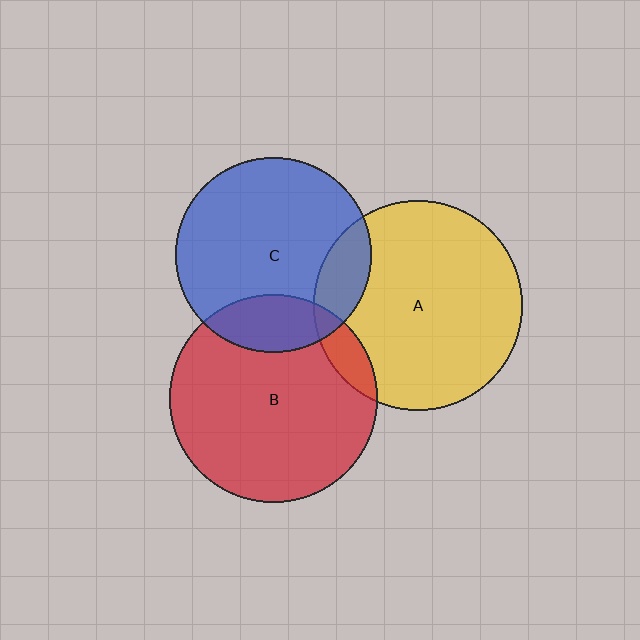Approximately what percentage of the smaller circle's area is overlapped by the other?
Approximately 15%.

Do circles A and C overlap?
Yes.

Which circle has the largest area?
Circle A (yellow).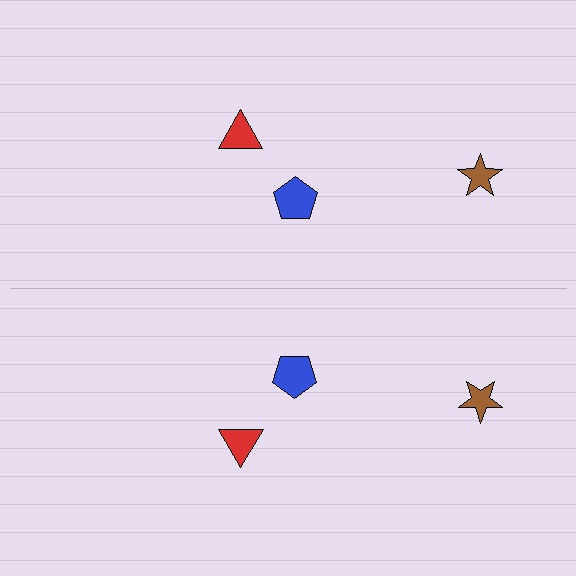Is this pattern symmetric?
Yes, this pattern has bilateral (reflection) symmetry.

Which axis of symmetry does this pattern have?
The pattern has a horizontal axis of symmetry running through the center of the image.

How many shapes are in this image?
There are 6 shapes in this image.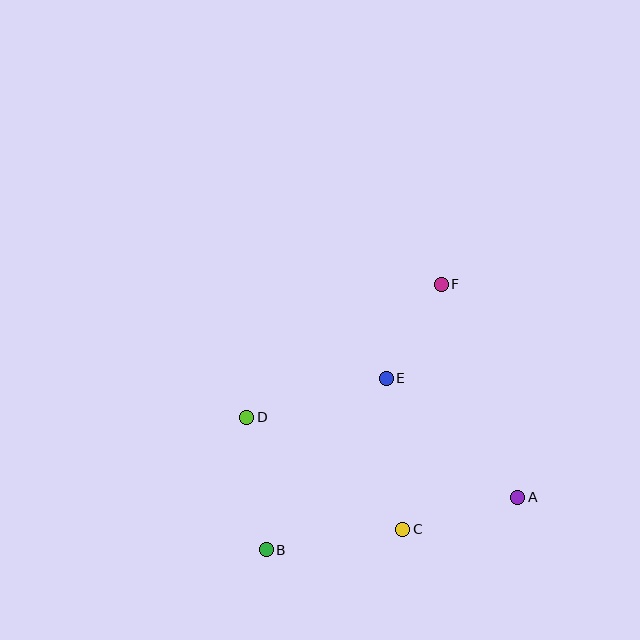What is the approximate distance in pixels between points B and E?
The distance between B and E is approximately 210 pixels.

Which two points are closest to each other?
Points E and F are closest to each other.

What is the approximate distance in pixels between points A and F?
The distance between A and F is approximately 226 pixels.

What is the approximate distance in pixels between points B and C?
The distance between B and C is approximately 138 pixels.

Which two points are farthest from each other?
Points B and F are farthest from each other.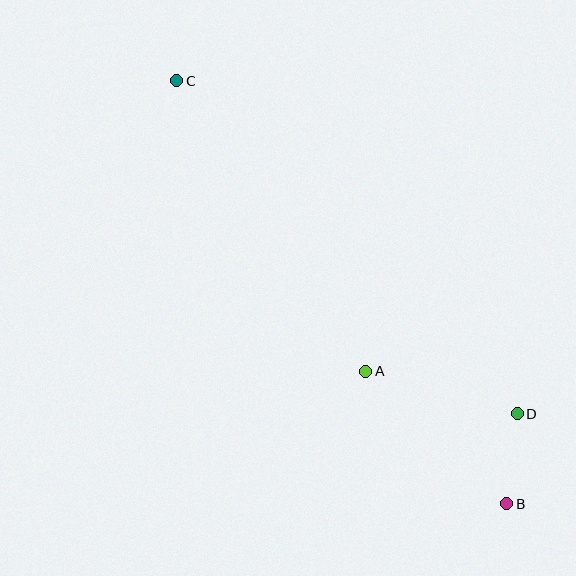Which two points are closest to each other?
Points B and D are closest to each other.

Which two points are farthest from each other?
Points B and C are farthest from each other.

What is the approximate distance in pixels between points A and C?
The distance between A and C is approximately 347 pixels.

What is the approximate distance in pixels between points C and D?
The distance between C and D is approximately 476 pixels.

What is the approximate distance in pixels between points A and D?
The distance between A and D is approximately 157 pixels.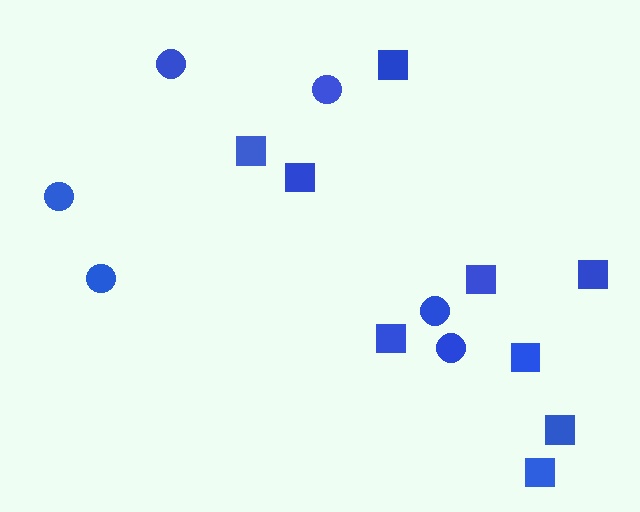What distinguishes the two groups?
There are 2 groups: one group of circles (6) and one group of squares (9).